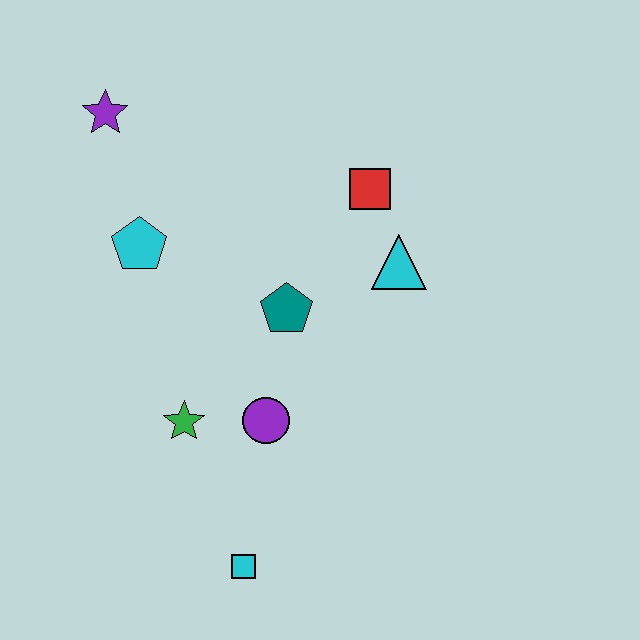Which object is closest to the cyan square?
The purple circle is closest to the cyan square.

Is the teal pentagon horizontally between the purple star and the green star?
No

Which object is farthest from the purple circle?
The purple star is farthest from the purple circle.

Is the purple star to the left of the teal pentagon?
Yes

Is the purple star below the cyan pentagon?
No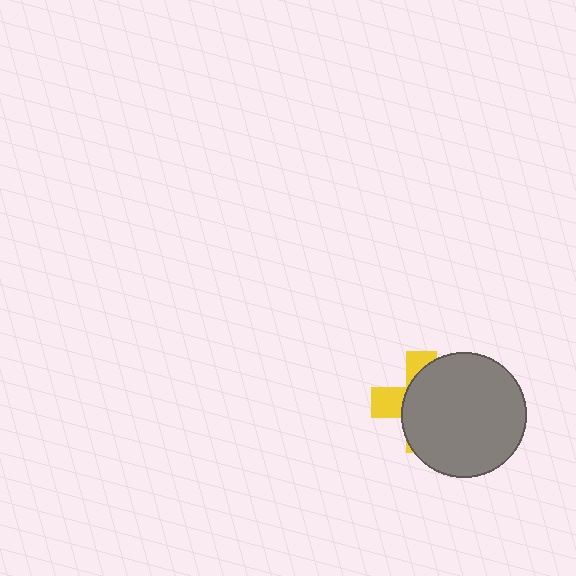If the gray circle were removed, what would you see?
You would see the complete yellow cross.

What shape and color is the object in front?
The object in front is a gray circle.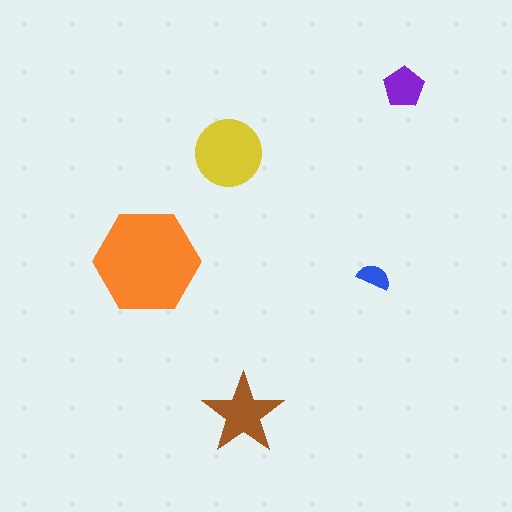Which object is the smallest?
The blue semicircle.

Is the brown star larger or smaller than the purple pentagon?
Larger.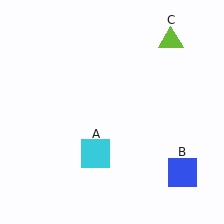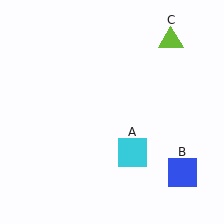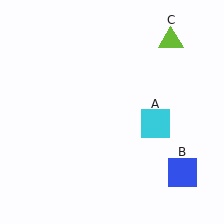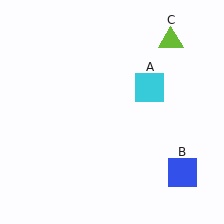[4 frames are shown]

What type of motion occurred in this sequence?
The cyan square (object A) rotated counterclockwise around the center of the scene.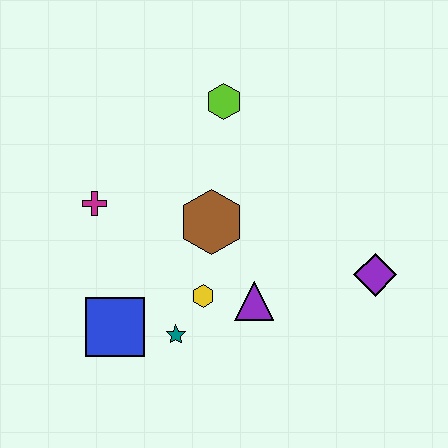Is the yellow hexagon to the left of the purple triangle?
Yes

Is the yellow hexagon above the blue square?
Yes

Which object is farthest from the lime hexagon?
The blue square is farthest from the lime hexagon.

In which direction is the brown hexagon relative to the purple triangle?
The brown hexagon is above the purple triangle.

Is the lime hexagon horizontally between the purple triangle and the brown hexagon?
Yes